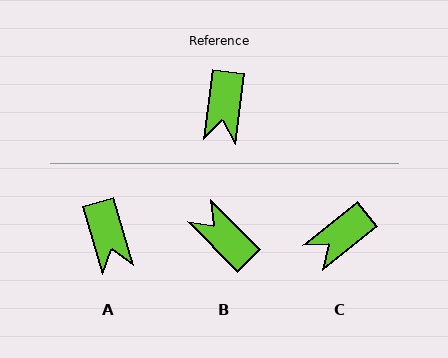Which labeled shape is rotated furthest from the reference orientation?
B, about 127 degrees away.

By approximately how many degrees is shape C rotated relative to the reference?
Approximately 44 degrees clockwise.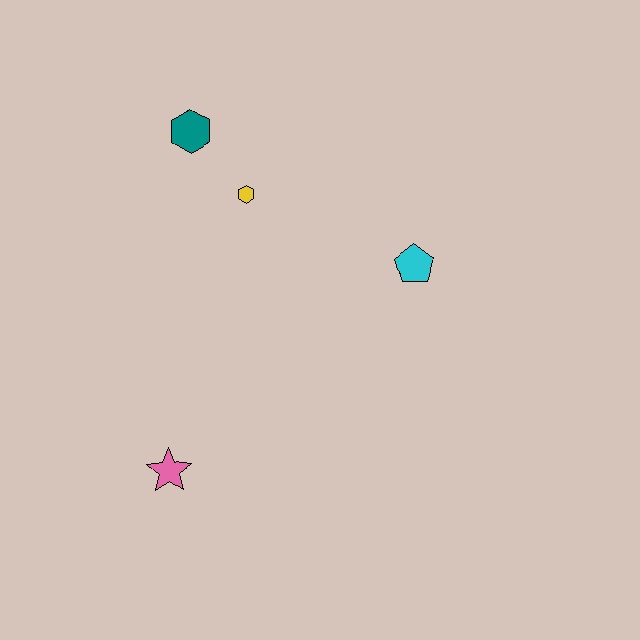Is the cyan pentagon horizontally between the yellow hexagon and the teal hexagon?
No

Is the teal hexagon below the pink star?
No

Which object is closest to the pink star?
The yellow hexagon is closest to the pink star.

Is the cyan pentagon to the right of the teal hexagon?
Yes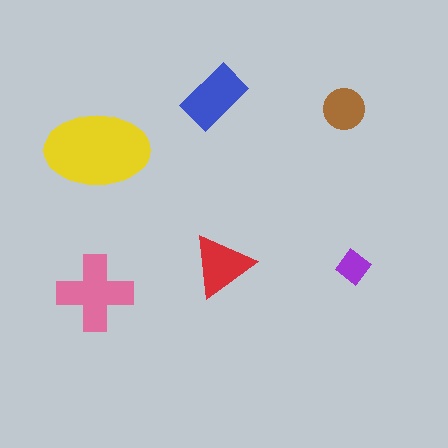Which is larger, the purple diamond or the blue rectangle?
The blue rectangle.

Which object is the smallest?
The purple diamond.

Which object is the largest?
The yellow ellipse.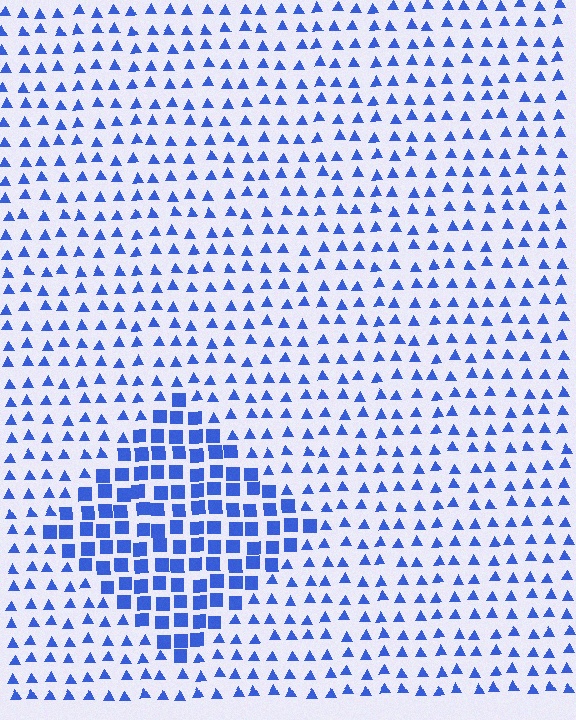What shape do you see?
I see a diamond.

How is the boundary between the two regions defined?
The boundary is defined by a change in element shape: squares inside vs. triangles outside. All elements share the same color and spacing.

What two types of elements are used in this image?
The image uses squares inside the diamond region and triangles outside it.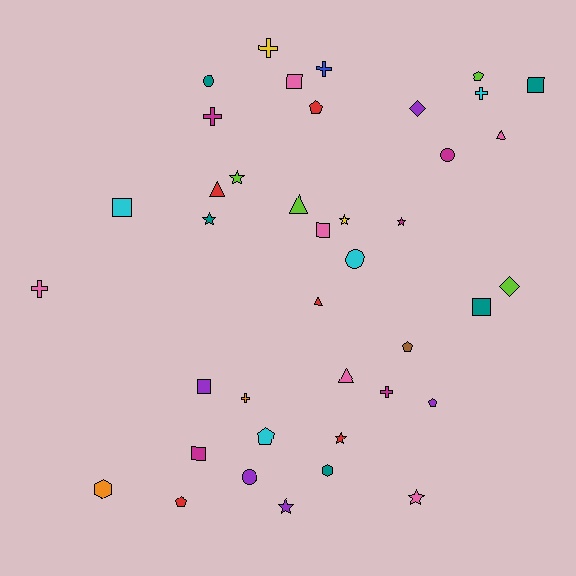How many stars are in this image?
There are 7 stars.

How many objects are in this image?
There are 40 objects.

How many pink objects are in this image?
There are 6 pink objects.